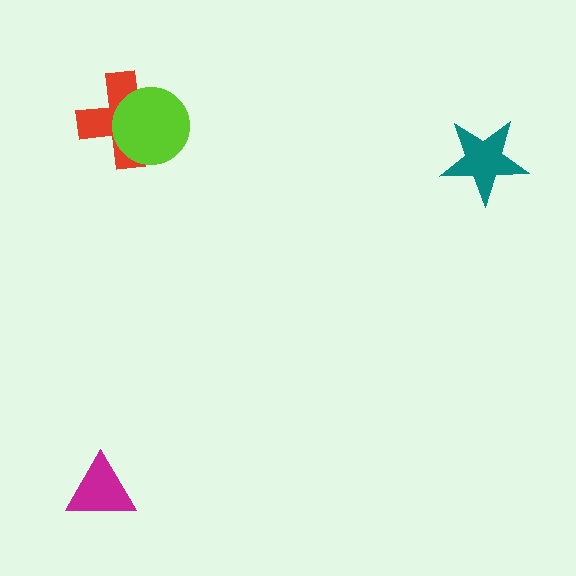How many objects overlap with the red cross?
1 object overlaps with the red cross.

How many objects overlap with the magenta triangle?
0 objects overlap with the magenta triangle.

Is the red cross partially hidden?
Yes, it is partially covered by another shape.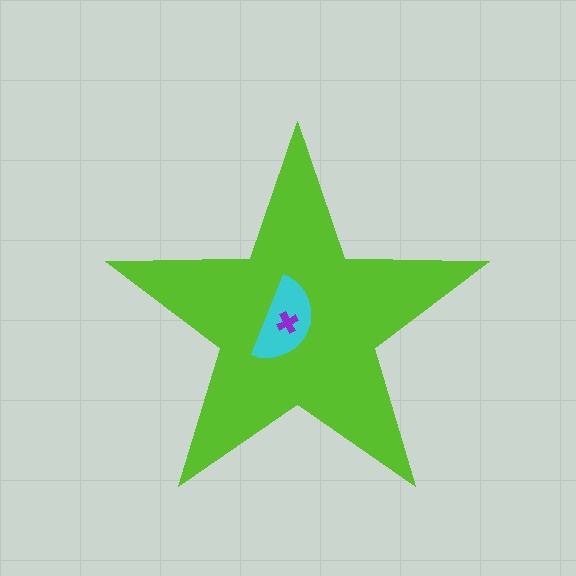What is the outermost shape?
The lime star.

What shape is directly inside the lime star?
The cyan semicircle.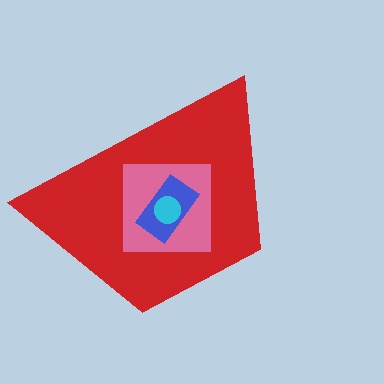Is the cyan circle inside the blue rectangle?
Yes.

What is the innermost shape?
The cyan circle.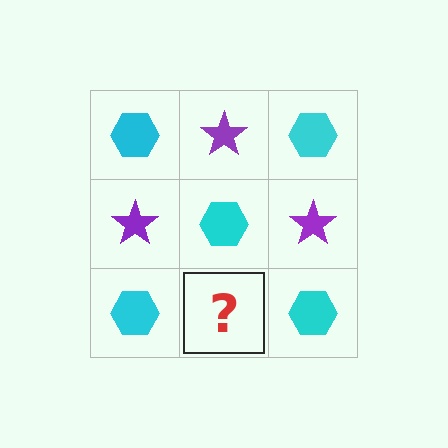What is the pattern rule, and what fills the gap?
The rule is that it alternates cyan hexagon and purple star in a checkerboard pattern. The gap should be filled with a purple star.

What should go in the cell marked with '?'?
The missing cell should contain a purple star.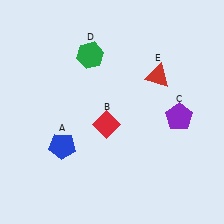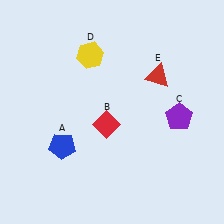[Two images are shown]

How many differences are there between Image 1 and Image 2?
There is 1 difference between the two images.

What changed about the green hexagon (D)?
In Image 1, D is green. In Image 2, it changed to yellow.